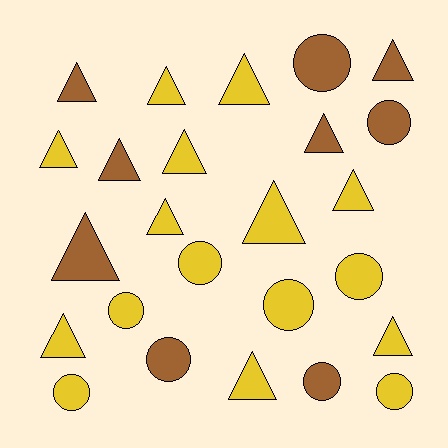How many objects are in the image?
There are 25 objects.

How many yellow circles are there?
There are 6 yellow circles.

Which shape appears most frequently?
Triangle, with 15 objects.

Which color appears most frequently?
Yellow, with 16 objects.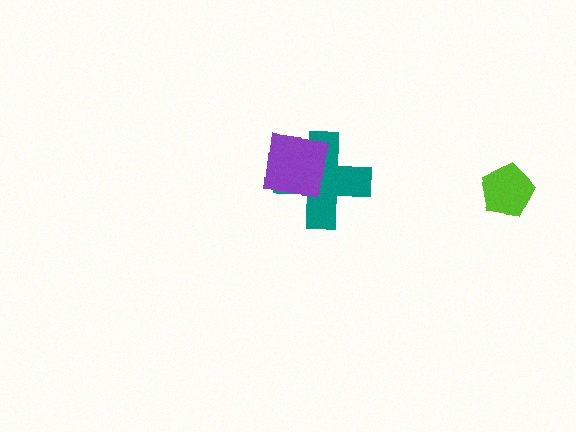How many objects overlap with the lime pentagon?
0 objects overlap with the lime pentagon.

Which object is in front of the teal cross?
The purple square is in front of the teal cross.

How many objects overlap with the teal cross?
1 object overlaps with the teal cross.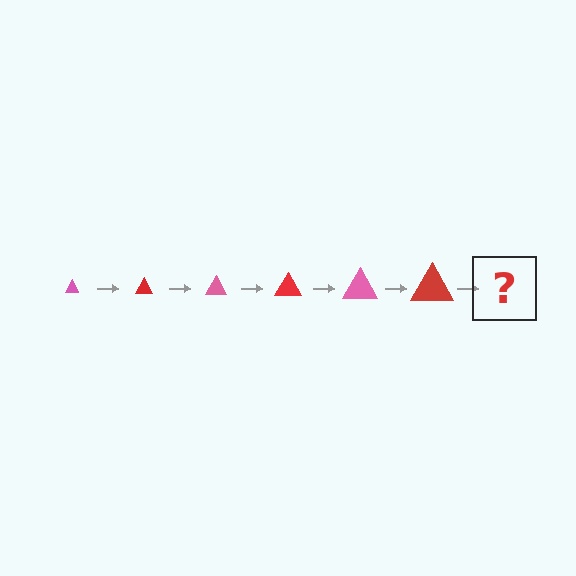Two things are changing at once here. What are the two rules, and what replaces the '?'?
The two rules are that the triangle grows larger each step and the color cycles through pink and red. The '?' should be a pink triangle, larger than the previous one.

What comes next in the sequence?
The next element should be a pink triangle, larger than the previous one.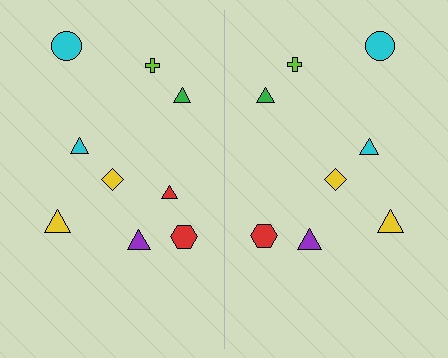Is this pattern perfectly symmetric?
No, the pattern is not perfectly symmetric. A red triangle is missing from the right side.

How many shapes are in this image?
There are 17 shapes in this image.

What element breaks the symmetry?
A red triangle is missing from the right side.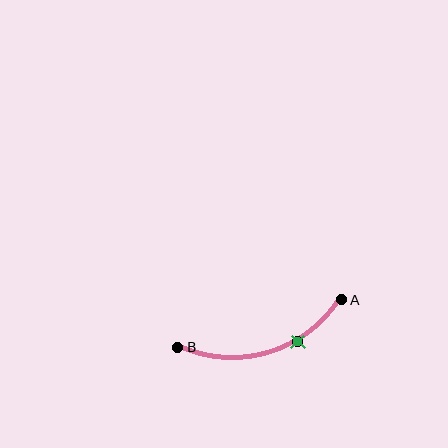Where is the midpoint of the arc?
The arc midpoint is the point on the curve farthest from the straight line joining A and B. It sits below that line.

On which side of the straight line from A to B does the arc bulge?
The arc bulges below the straight line connecting A and B.